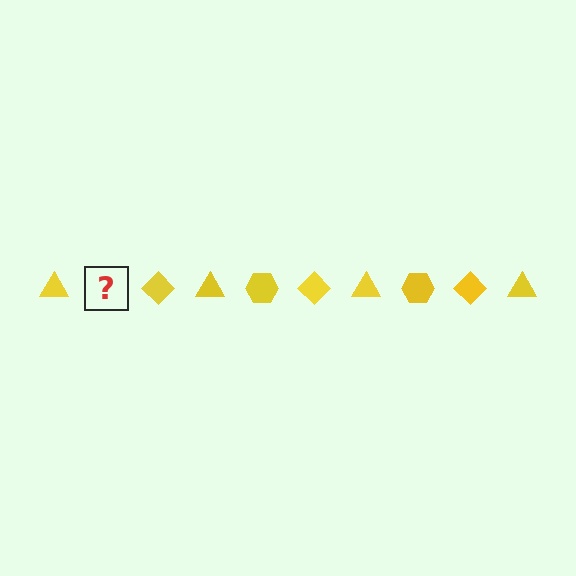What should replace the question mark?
The question mark should be replaced with a yellow hexagon.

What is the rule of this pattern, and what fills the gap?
The rule is that the pattern cycles through triangle, hexagon, diamond shapes in yellow. The gap should be filled with a yellow hexagon.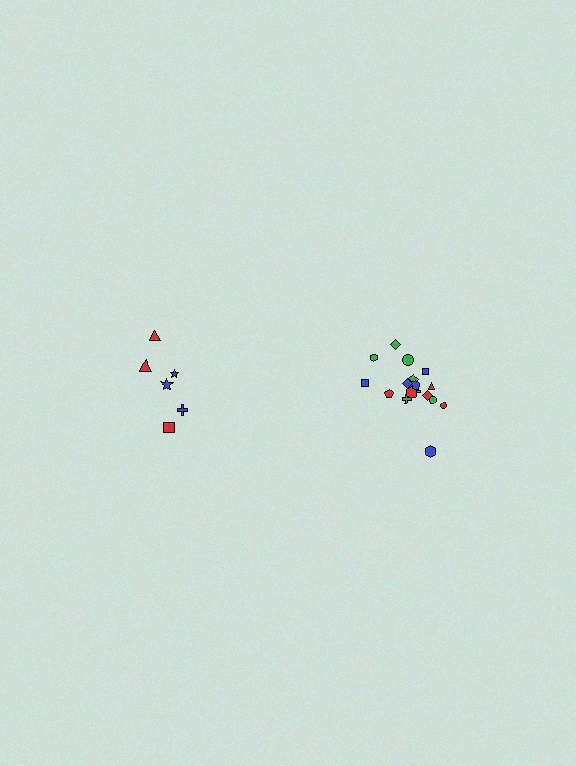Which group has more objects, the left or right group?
The right group.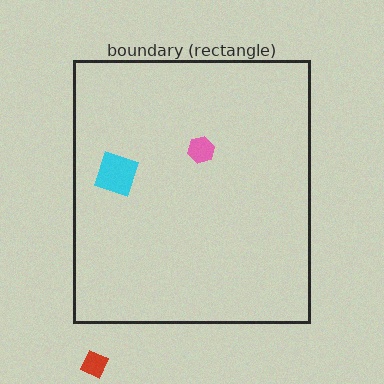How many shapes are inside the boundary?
2 inside, 1 outside.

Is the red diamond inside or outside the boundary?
Outside.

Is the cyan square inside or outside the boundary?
Inside.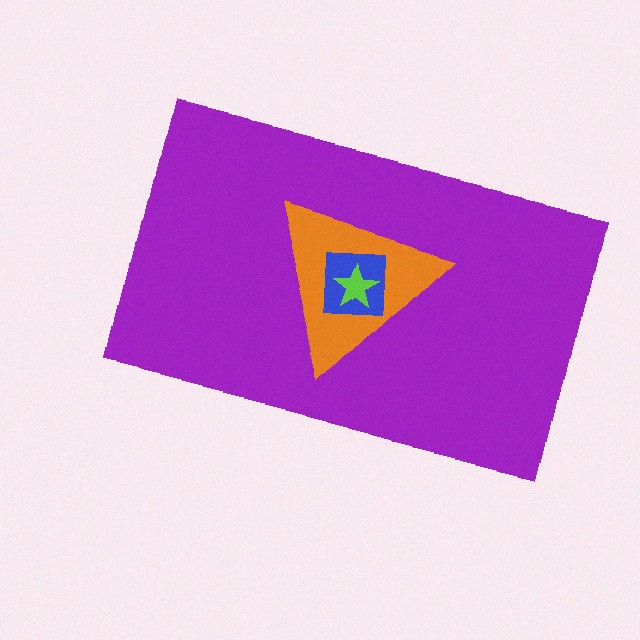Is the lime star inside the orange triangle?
Yes.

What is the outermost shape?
The purple rectangle.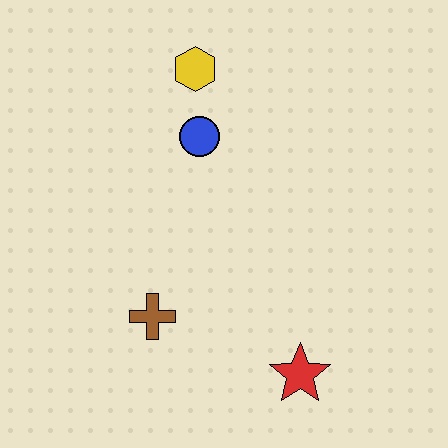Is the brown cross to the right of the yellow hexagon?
No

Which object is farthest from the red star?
The yellow hexagon is farthest from the red star.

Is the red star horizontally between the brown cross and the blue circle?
No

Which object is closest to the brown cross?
The red star is closest to the brown cross.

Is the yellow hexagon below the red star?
No